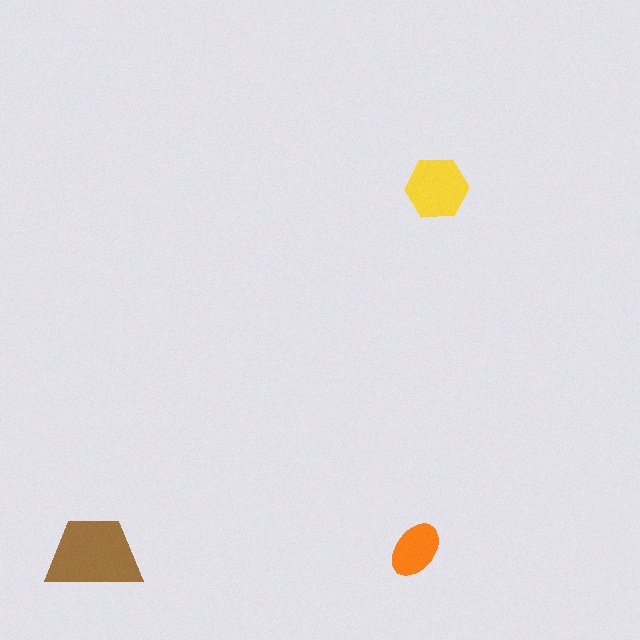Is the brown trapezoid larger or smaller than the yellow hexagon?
Larger.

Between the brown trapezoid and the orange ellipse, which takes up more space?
The brown trapezoid.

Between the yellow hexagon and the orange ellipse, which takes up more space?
The yellow hexagon.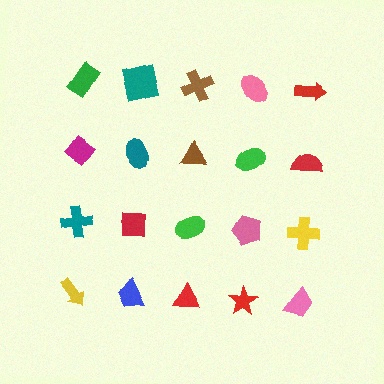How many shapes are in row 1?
5 shapes.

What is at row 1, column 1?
A green rectangle.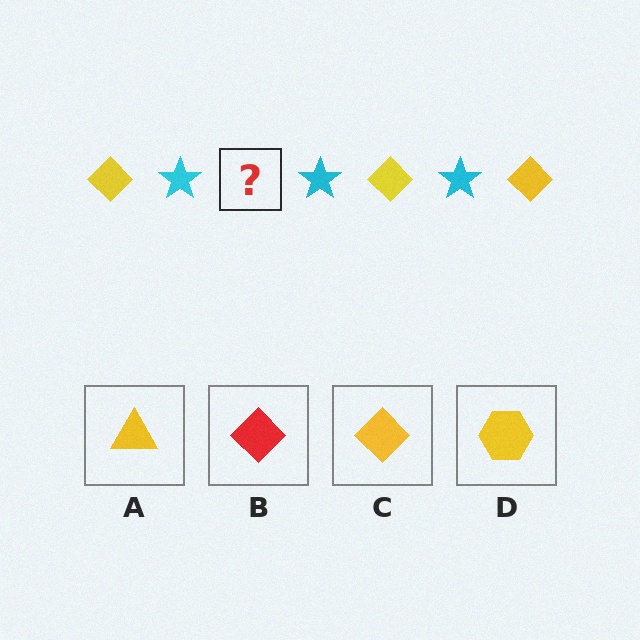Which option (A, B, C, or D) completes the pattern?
C.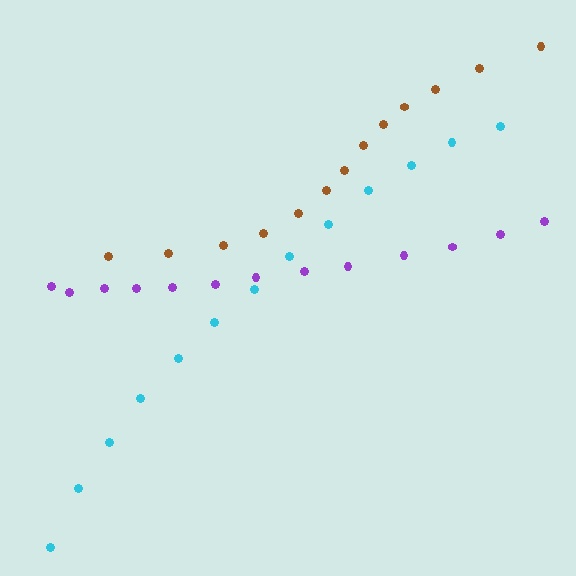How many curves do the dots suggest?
There are 3 distinct paths.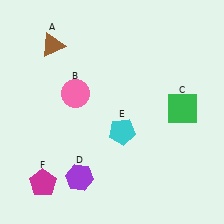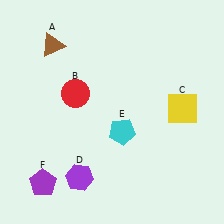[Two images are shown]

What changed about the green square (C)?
In Image 1, C is green. In Image 2, it changed to yellow.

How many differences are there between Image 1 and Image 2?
There are 3 differences between the two images.